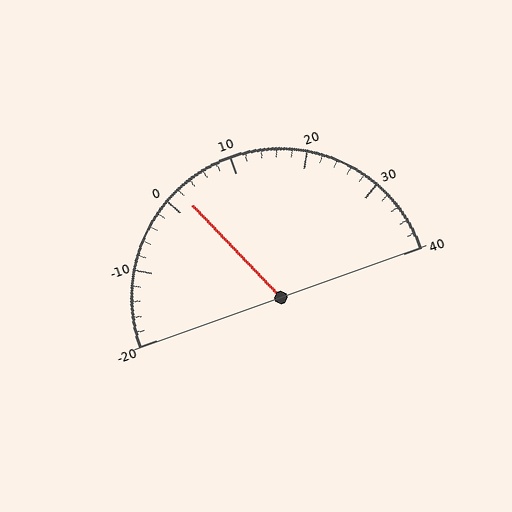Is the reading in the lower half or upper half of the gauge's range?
The reading is in the lower half of the range (-20 to 40).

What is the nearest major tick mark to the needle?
The nearest major tick mark is 0.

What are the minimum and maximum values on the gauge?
The gauge ranges from -20 to 40.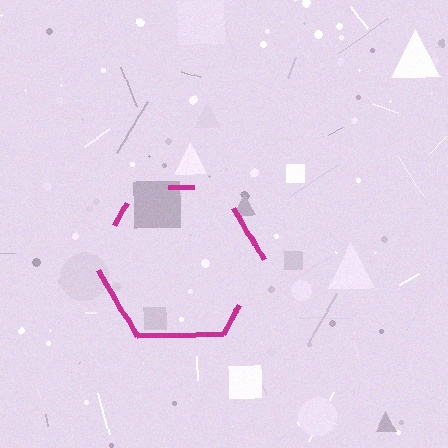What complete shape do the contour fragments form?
The contour fragments form a hexagon.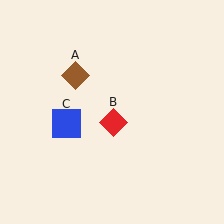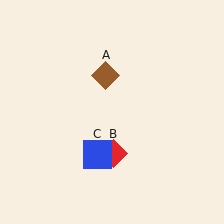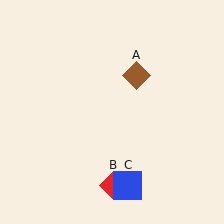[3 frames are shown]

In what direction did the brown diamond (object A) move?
The brown diamond (object A) moved right.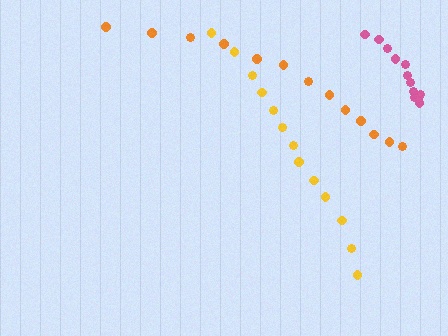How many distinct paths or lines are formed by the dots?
There are 3 distinct paths.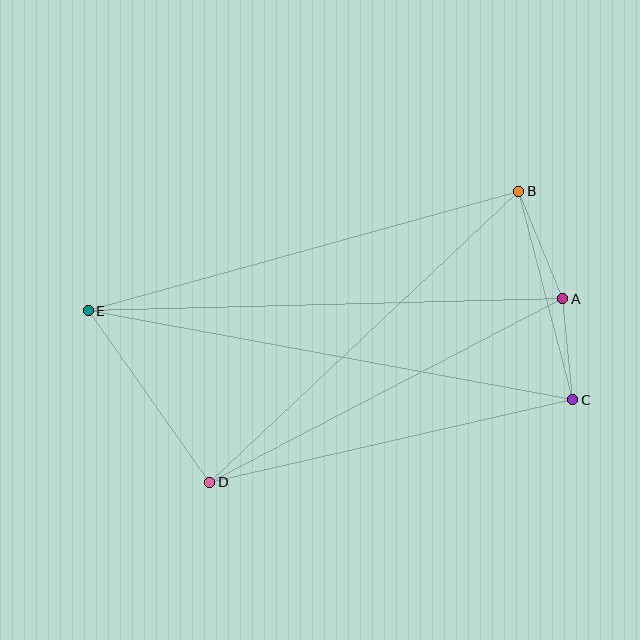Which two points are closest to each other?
Points A and C are closest to each other.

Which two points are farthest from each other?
Points C and E are farthest from each other.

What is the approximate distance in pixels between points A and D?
The distance between A and D is approximately 398 pixels.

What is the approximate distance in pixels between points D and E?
The distance between D and E is approximately 210 pixels.